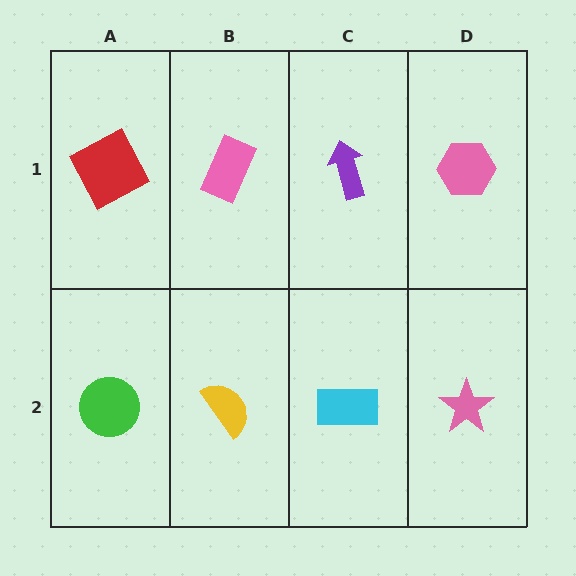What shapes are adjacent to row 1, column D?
A pink star (row 2, column D), a purple arrow (row 1, column C).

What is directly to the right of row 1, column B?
A purple arrow.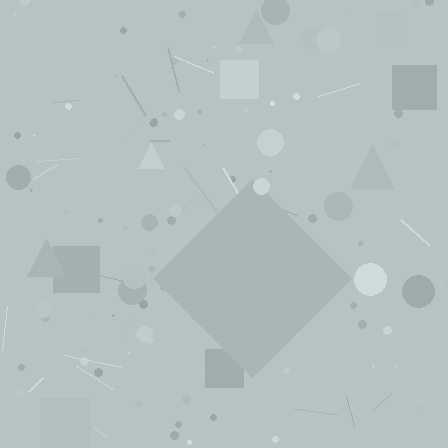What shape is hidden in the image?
A diamond is hidden in the image.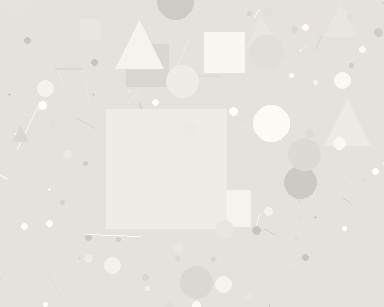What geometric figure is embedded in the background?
A square is embedded in the background.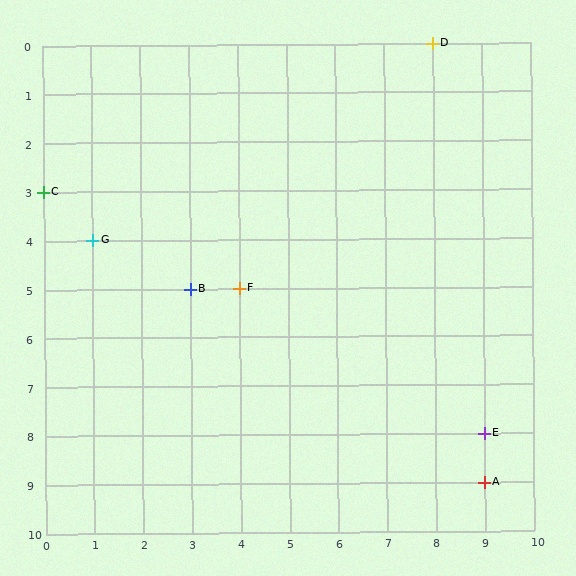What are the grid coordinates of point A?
Point A is at grid coordinates (9, 9).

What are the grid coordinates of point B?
Point B is at grid coordinates (3, 5).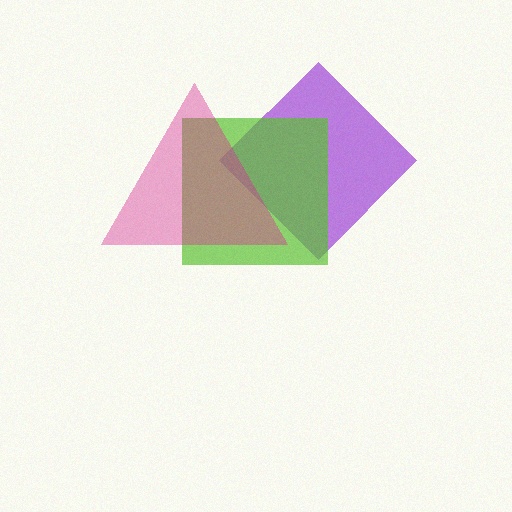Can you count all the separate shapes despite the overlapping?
Yes, there are 3 separate shapes.